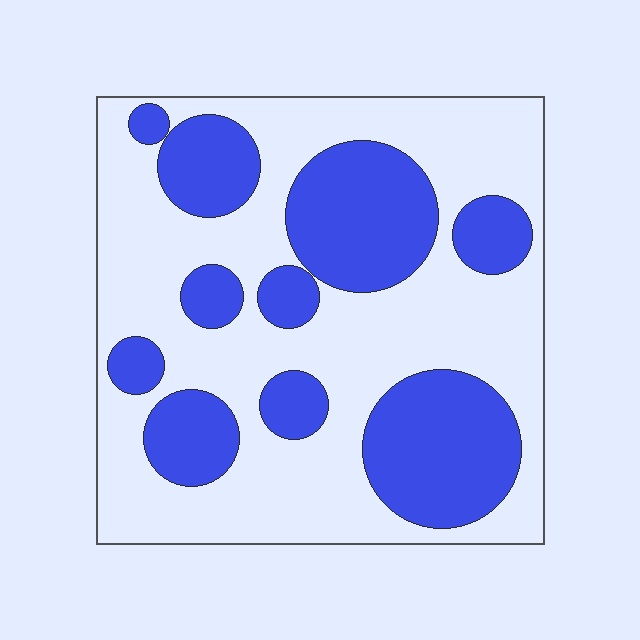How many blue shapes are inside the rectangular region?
10.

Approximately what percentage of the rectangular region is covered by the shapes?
Approximately 35%.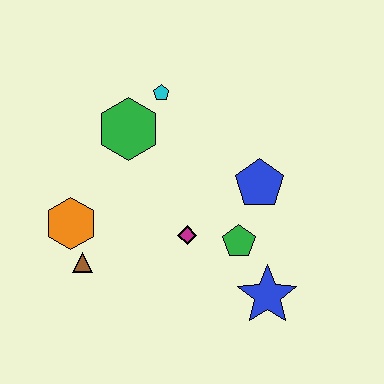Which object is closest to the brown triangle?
The orange hexagon is closest to the brown triangle.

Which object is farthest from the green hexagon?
The blue star is farthest from the green hexagon.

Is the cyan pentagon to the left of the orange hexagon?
No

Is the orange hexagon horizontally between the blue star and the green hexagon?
No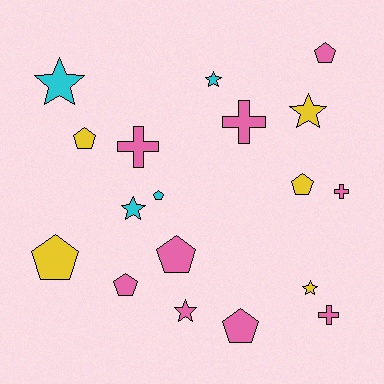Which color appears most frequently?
Pink, with 9 objects.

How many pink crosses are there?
There are 4 pink crosses.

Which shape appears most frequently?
Pentagon, with 8 objects.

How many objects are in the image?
There are 18 objects.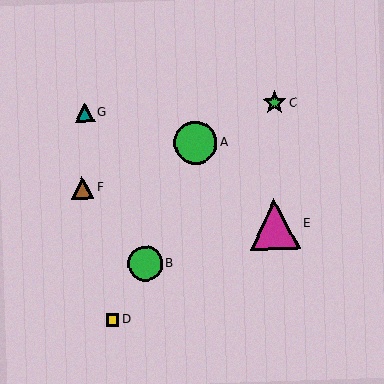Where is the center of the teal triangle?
The center of the teal triangle is at (85, 112).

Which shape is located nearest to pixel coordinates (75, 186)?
The brown triangle (labeled F) at (82, 188) is nearest to that location.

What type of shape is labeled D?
Shape D is a yellow square.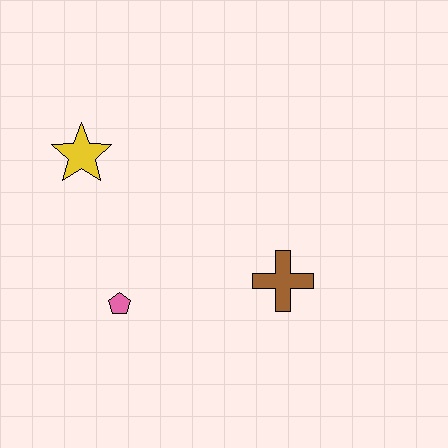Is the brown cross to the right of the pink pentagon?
Yes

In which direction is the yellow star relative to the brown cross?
The yellow star is to the left of the brown cross.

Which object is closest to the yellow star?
The pink pentagon is closest to the yellow star.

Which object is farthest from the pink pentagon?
The brown cross is farthest from the pink pentagon.